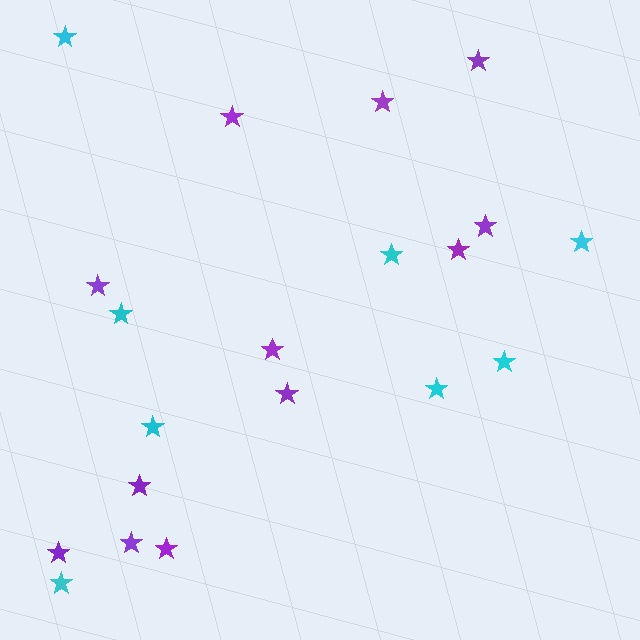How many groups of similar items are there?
There are 2 groups: one group of purple stars (12) and one group of cyan stars (8).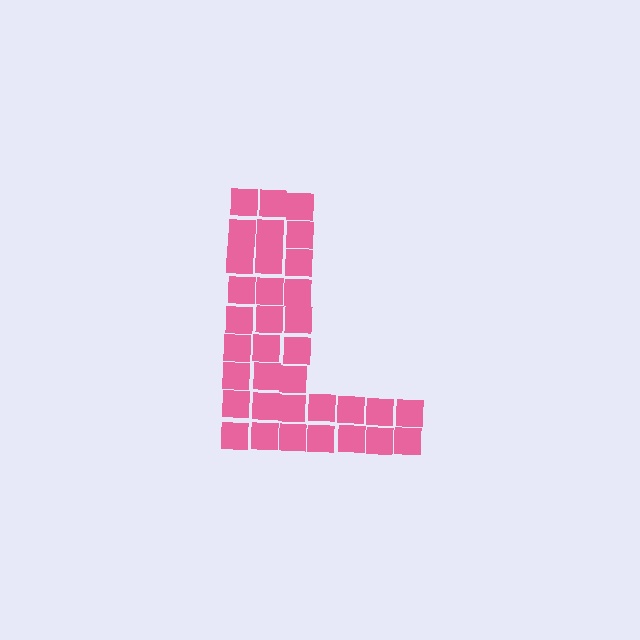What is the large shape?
The large shape is the letter L.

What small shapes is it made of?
It is made of small squares.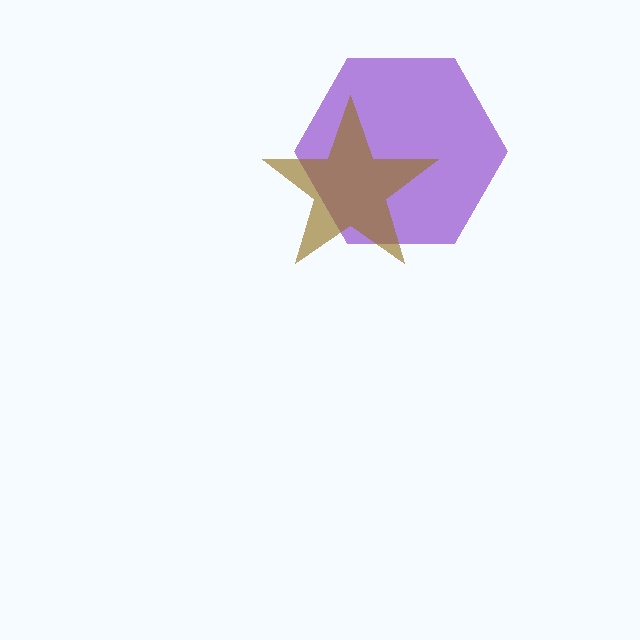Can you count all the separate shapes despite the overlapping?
Yes, there are 2 separate shapes.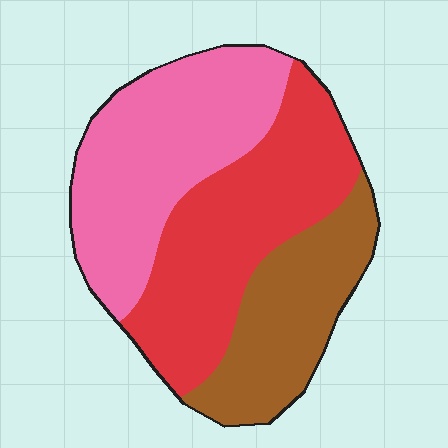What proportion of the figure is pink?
Pink covers about 35% of the figure.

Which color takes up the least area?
Brown, at roughly 25%.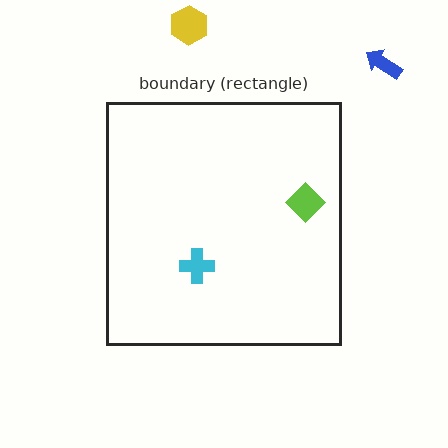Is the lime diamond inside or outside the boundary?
Inside.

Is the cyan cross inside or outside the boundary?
Inside.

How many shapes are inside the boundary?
2 inside, 2 outside.